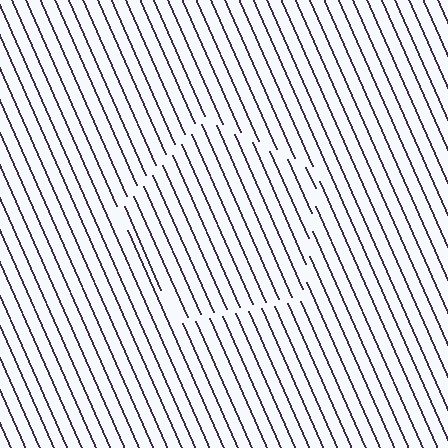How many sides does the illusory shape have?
5 sides — the line-ends trace a pentagon.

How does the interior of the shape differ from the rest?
The interior of the shape contains the same grating, shifted by half a period — the contour is defined by the phase discontinuity where line-ends from the inner and outer gratings abut.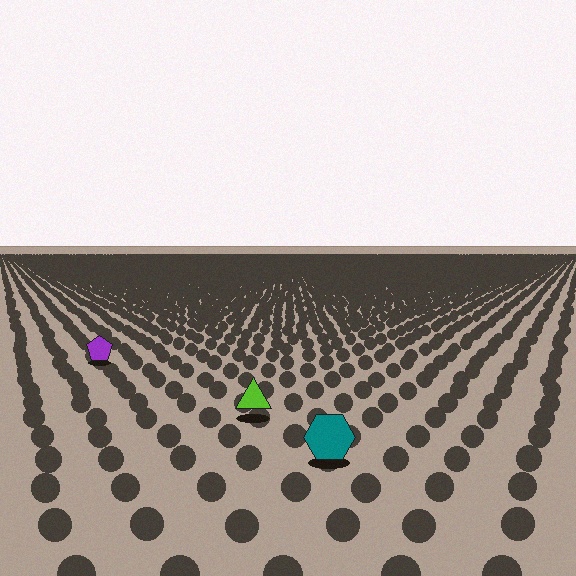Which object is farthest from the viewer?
The purple pentagon is farthest from the viewer. It appears smaller and the ground texture around it is denser.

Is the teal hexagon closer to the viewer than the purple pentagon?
Yes. The teal hexagon is closer — you can tell from the texture gradient: the ground texture is coarser near it.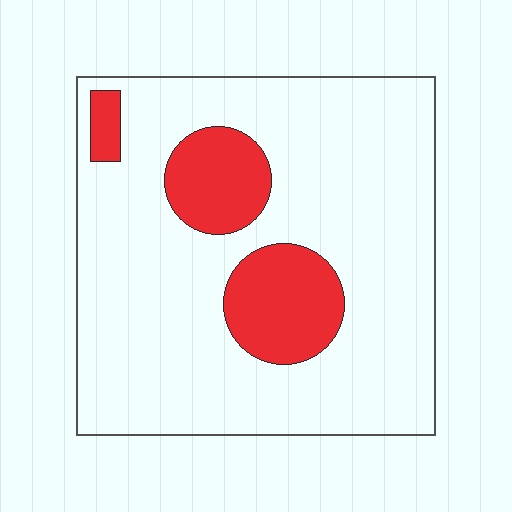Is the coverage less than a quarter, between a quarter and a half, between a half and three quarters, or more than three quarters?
Less than a quarter.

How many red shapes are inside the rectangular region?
3.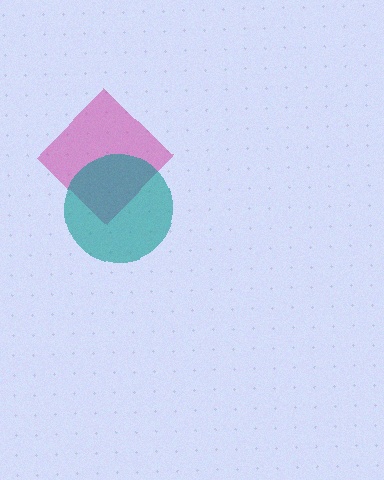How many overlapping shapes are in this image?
There are 2 overlapping shapes in the image.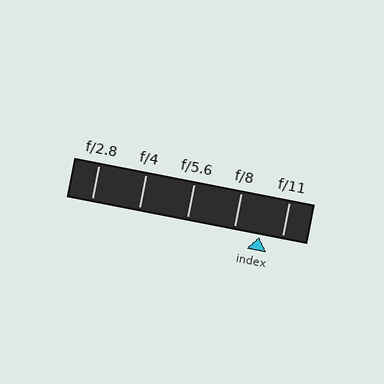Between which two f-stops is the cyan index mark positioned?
The index mark is between f/8 and f/11.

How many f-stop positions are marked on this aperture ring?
There are 5 f-stop positions marked.